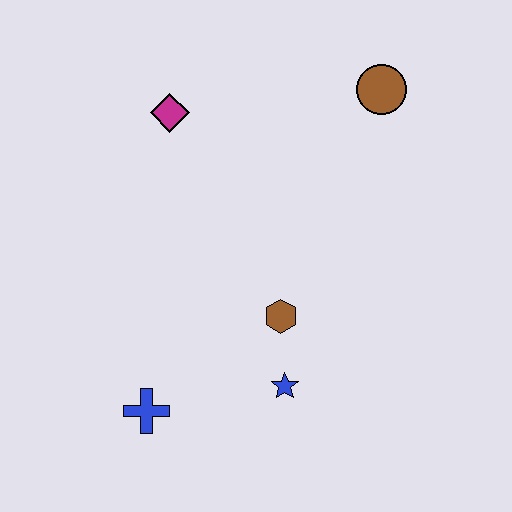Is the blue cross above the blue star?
No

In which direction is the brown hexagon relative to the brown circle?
The brown hexagon is below the brown circle.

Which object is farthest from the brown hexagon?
The brown circle is farthest from the brown hexagon.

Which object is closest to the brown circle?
The magenta diamond is closest to the brown circle.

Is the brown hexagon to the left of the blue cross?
No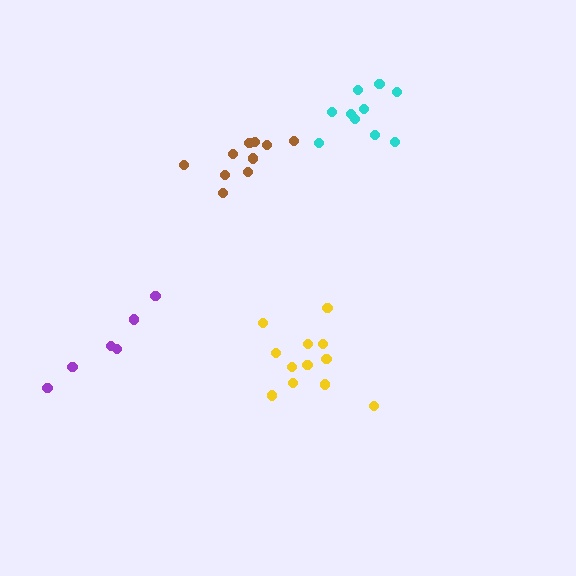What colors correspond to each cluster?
The clusters are colored: purple, cyan, brown, yellow.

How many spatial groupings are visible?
There are 4 spatial groupings.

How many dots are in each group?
Group 1: 6 dots, Group 2: 10 dots, Group 3: 10 dots, Group 4: 12 dots (38 total).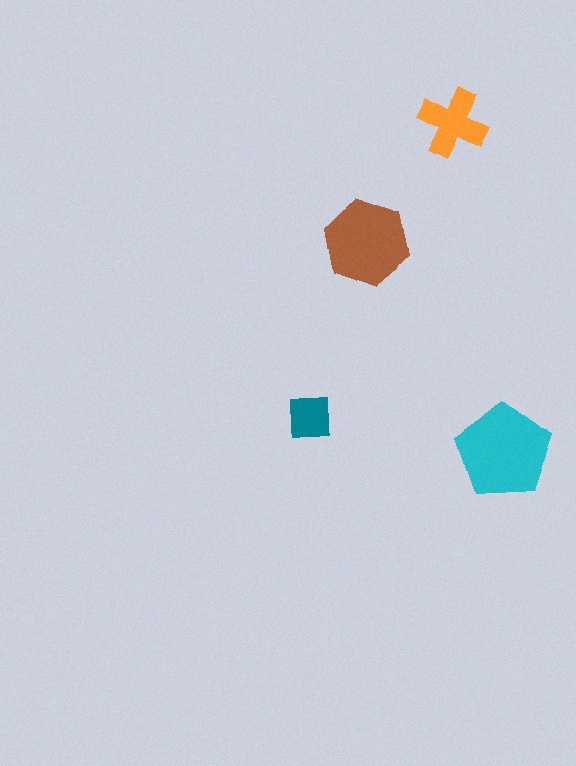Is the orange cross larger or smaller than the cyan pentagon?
Smaller.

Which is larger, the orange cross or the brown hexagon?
The brown hexagon.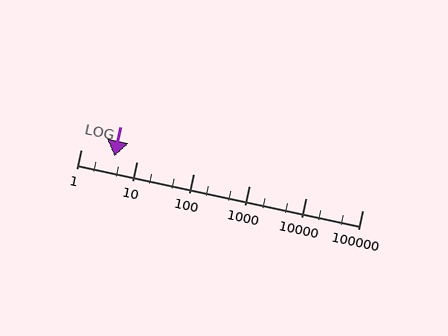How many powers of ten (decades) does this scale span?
The scale spans 5 decades, from 1 to 100000.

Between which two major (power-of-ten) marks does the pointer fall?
The pointer is between 1 and 10.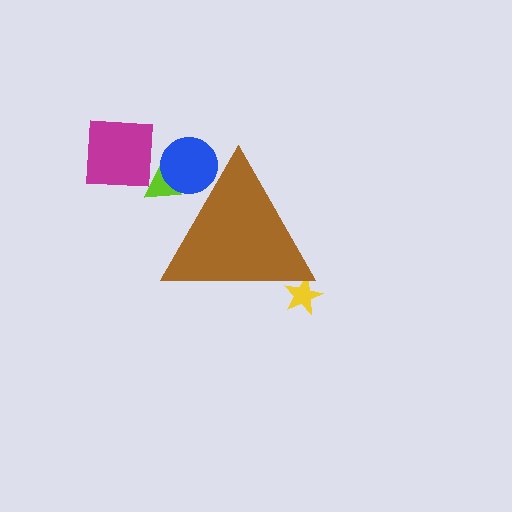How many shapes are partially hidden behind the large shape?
3 shapes are partially hidden.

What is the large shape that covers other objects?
A brown triangle.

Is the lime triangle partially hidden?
Yes, the lime triangle is partially hidden behind the brown triangle.